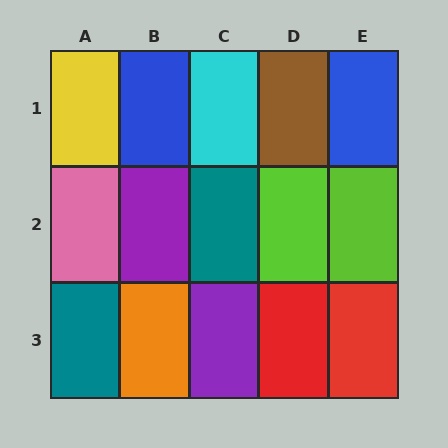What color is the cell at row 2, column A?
Pink.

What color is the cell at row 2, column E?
Lime.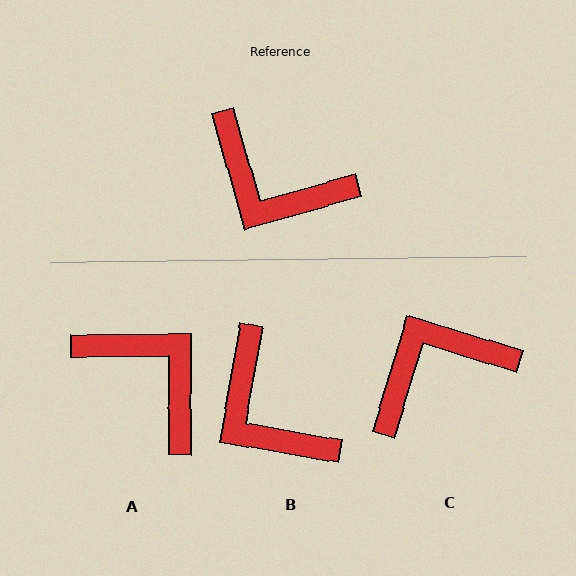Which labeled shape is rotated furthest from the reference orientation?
A, about 164 degrees away.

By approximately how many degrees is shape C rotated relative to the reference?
Approximately 123 degrees clockwise.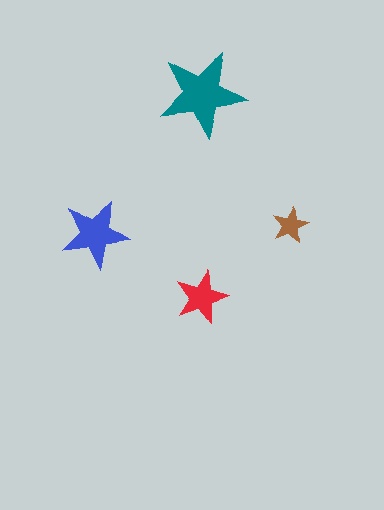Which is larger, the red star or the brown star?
The red one.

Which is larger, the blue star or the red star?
The blue one.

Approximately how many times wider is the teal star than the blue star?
About 1.5 times wider.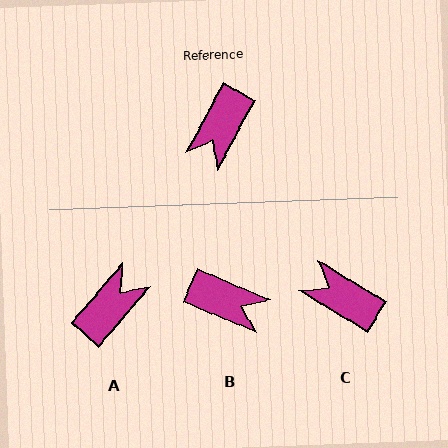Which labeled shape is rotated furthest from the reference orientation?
A, about 168 degrees away.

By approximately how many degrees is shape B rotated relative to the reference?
Approximately 96 degrees counter-clockwise.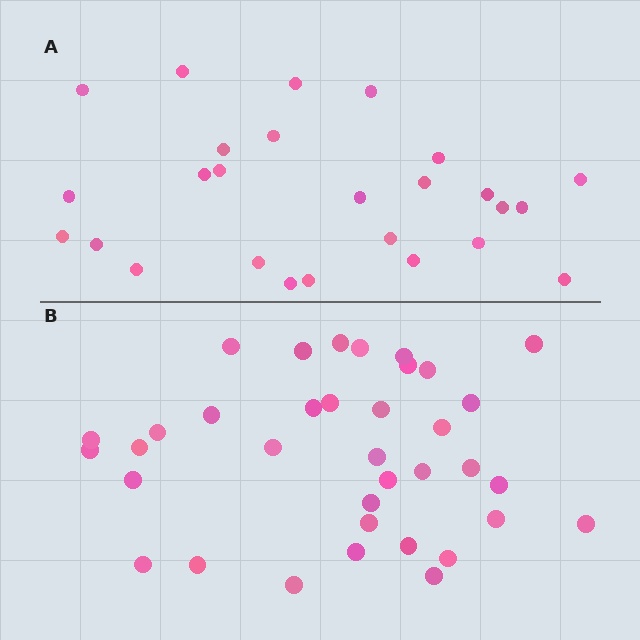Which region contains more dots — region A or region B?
Region B (the bottom region) has more dots.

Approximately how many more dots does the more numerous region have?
Region B has roughly 10 or so more dots than region A.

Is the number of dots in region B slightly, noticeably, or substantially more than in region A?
Region B has noticeably more, but not dramatically so. The ratio is roughly 1.4 to 1.